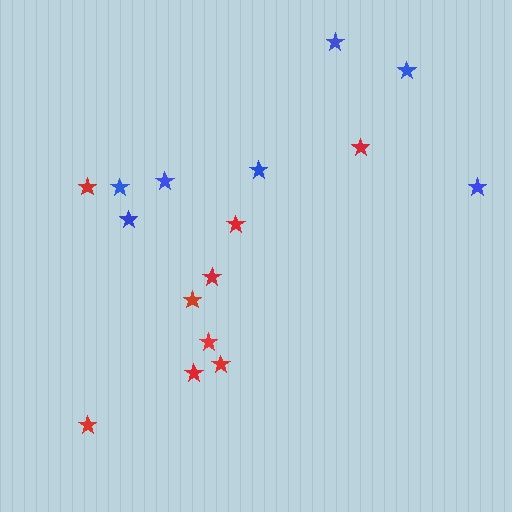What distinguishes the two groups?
There are 2 groups: one group of red stars (9) and one group of blue stars (7).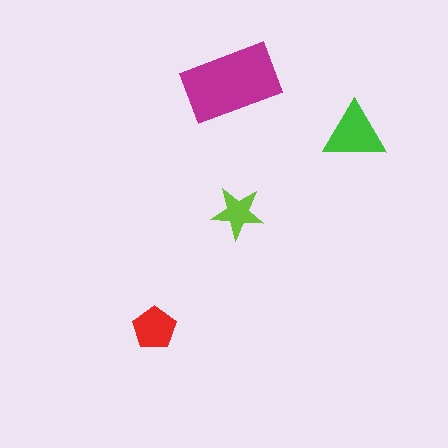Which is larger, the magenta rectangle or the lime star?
The magenta rectangle.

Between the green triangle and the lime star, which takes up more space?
The green triangle.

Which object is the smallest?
The lime star.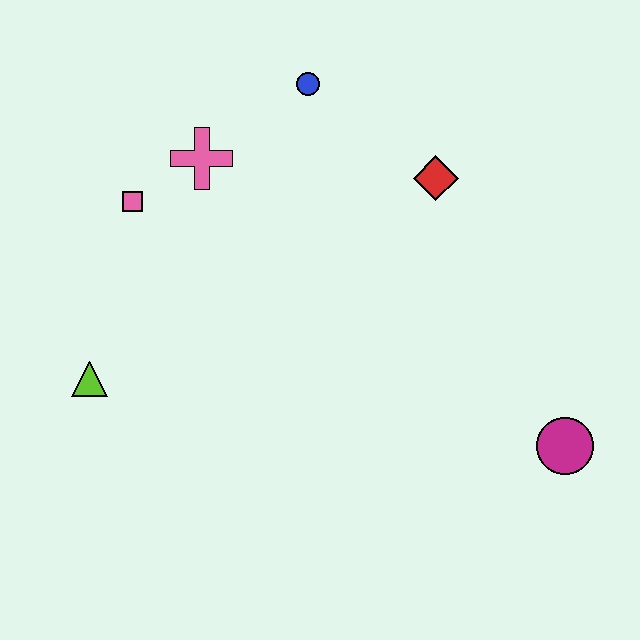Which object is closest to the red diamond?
The blue circle is closest to the red diamond.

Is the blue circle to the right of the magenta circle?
No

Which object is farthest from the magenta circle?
The pink square is farthest from the magenta circle.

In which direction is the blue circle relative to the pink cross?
The blue circle is to the right of the pink cross.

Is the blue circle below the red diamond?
No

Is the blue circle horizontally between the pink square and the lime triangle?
No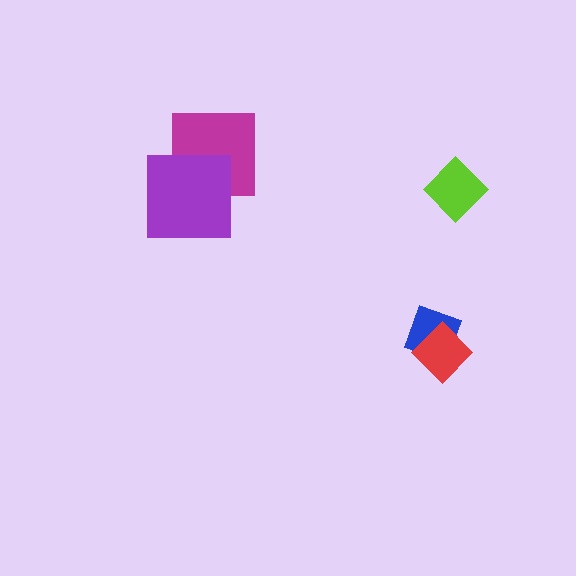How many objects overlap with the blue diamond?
1 object overlaps with the blue diamond.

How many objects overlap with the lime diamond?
0 objects overlap with the lime diamond.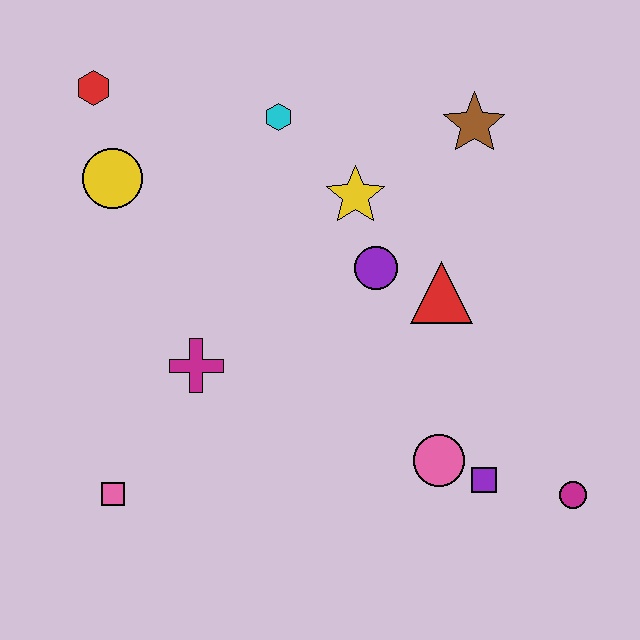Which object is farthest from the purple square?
The red hexagon is farthest from the purple square.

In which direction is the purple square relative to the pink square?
The purple square is to the right of the pink square.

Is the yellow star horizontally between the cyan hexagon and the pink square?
No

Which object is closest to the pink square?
The magenta cross is closest to the pink square.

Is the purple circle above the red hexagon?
No